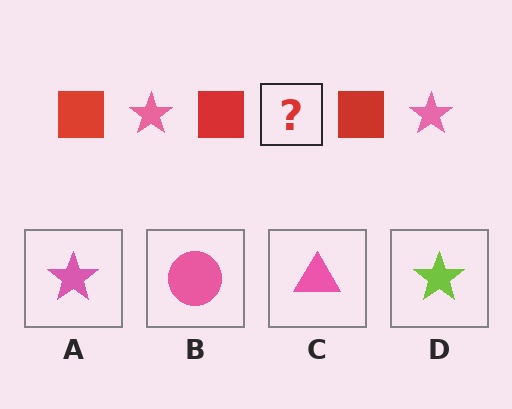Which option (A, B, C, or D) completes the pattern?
A.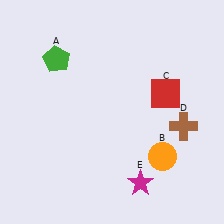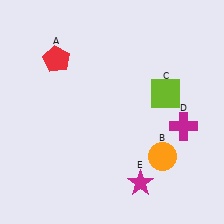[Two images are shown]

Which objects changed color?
A changed from green to red. C changed from red to lime. D changed from brown to magenta.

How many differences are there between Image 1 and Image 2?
There are 3 differences between the two images.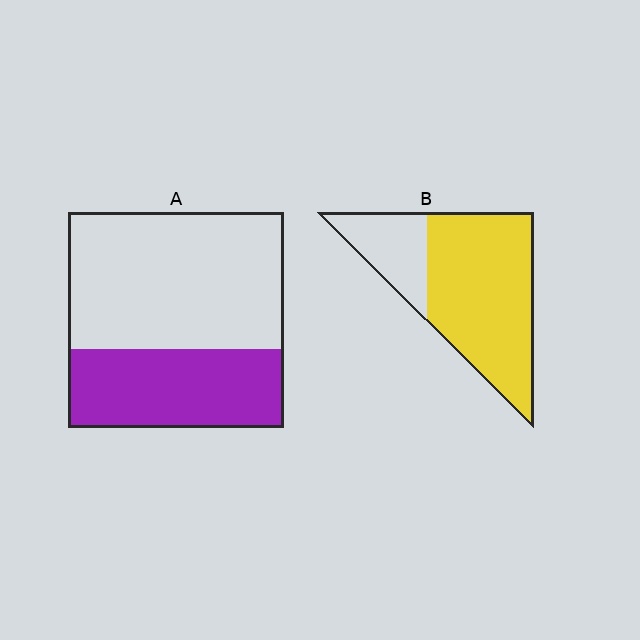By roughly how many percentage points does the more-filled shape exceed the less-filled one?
By roughly 40 percentage points (B over A).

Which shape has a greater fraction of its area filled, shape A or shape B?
Shape B.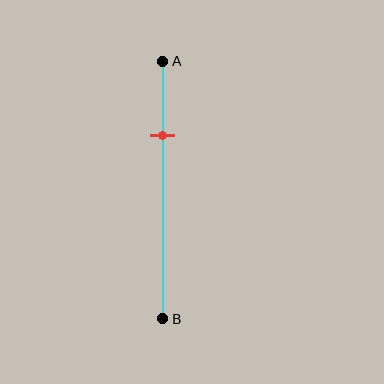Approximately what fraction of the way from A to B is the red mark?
The red mark is approximately 30% of the way from A to B.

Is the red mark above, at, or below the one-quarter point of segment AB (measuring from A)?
The red mark is below the one-quarter point of segment AB.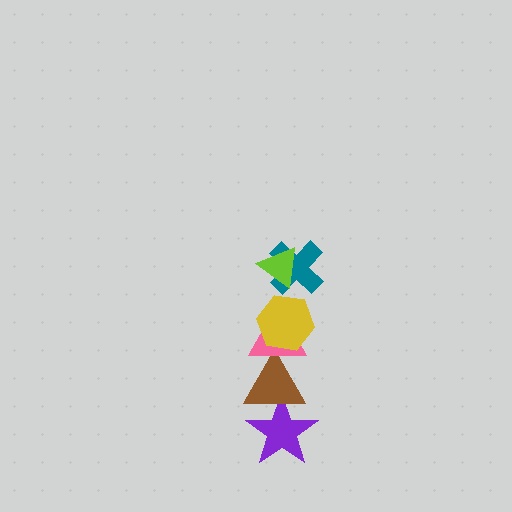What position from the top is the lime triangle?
The lime triangle is 1st from the top.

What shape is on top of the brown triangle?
The pink triangle is on top of the brown triangle.